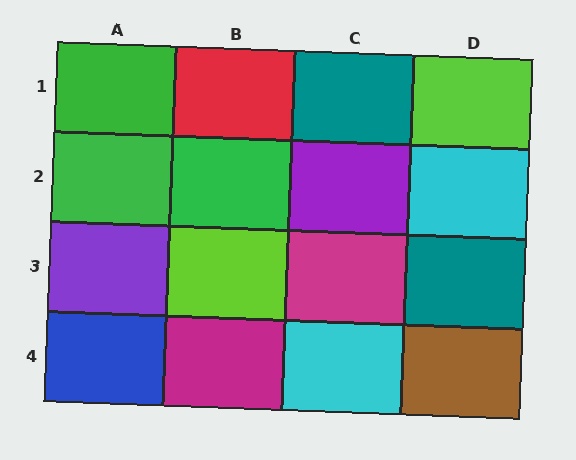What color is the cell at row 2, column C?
Purple.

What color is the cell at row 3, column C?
Magenta.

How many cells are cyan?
2 cells are cyan.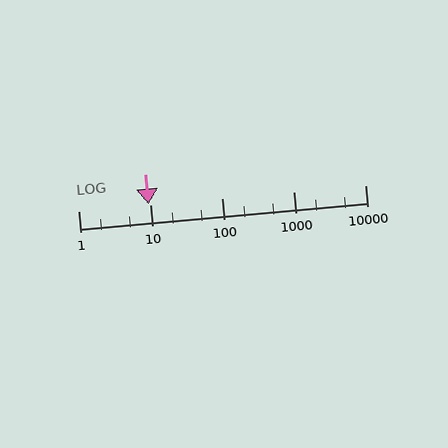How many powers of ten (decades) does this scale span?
The scale spans 4 decades, from 1 to 10000.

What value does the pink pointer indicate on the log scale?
The pointer indicates approximately 9.4.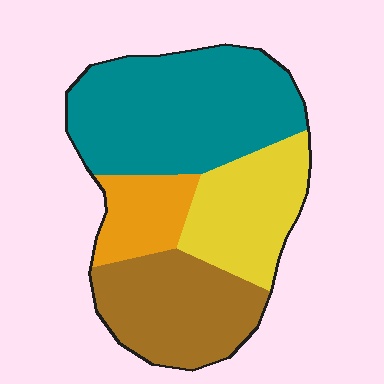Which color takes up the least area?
Orange, at roughly 10%.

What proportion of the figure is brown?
Brown covers about 25% of the figure.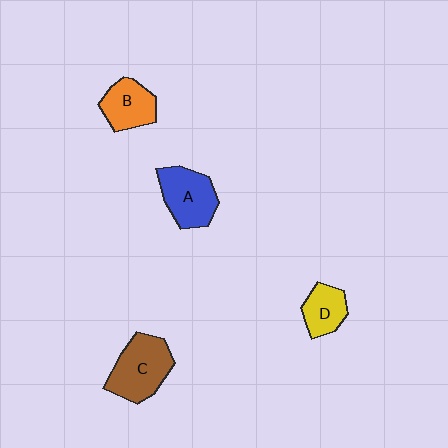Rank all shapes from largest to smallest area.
From largest to smallest: C (brown), A (blue), B (orange), D (yellow).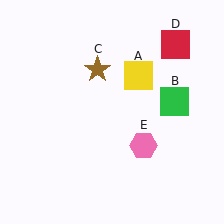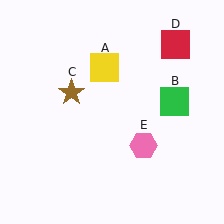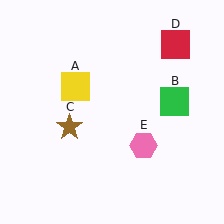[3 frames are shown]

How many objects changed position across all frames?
2 objects changed position: yellow square (object A), brown star (object C).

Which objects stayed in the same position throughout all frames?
Green square (object B) and red square (object D) and pink hexagon (object E) remained stationary.